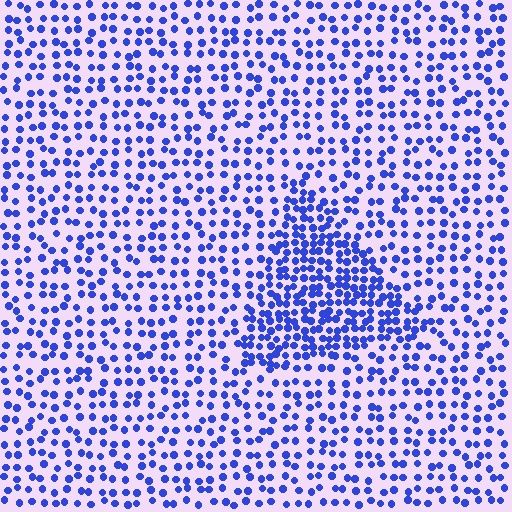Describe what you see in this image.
The image contains small blue elements arranged at two different densities. A triangle-shaped region is visible where the elements are more densely packed than the surrounding area.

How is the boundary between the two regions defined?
The boundary is defined by a change in element density (approximately 2.0x ratio). All elements are the same color, size, and shape.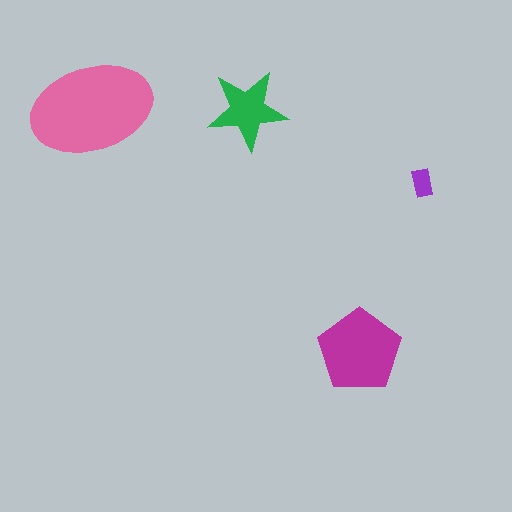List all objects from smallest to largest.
The purple rectangle, the green star, the magenta pentagon, the pink ellipse.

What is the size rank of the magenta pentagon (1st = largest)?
2nd.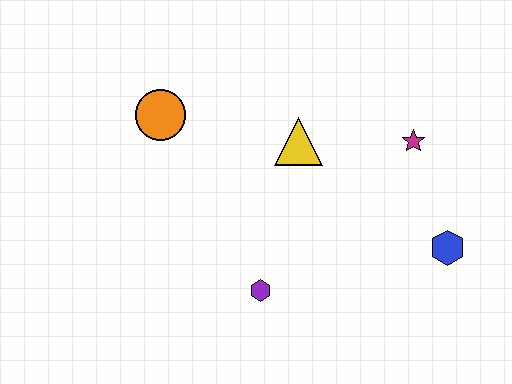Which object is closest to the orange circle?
The yellow triangle is closest to the orange circle.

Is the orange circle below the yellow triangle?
No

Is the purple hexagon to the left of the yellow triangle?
Yes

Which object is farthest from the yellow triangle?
The blue hexagon is farthest from the yellow triangle.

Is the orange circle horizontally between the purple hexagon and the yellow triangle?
No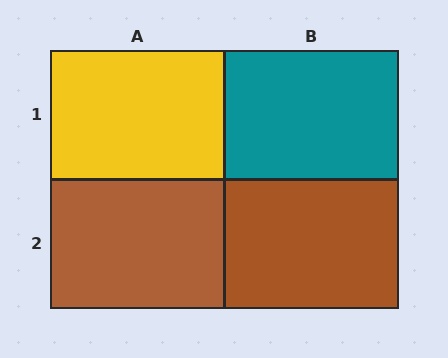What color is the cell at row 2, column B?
Brown.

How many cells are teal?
1 cell is teal.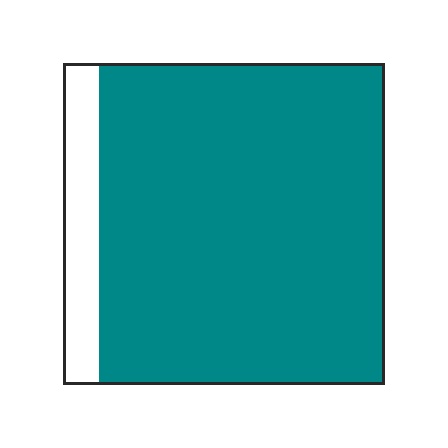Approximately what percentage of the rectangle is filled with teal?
Approximately 90%.